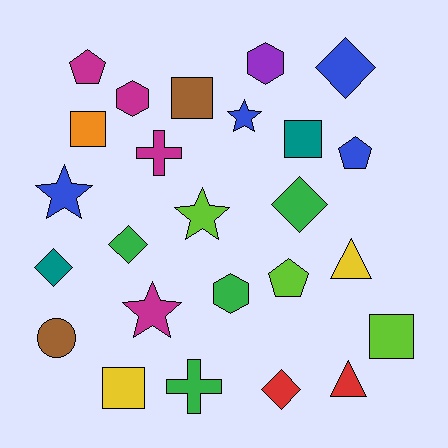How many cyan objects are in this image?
There are no cyan objects.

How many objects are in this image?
There are 25 objects.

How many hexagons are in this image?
There are 3 hexagons.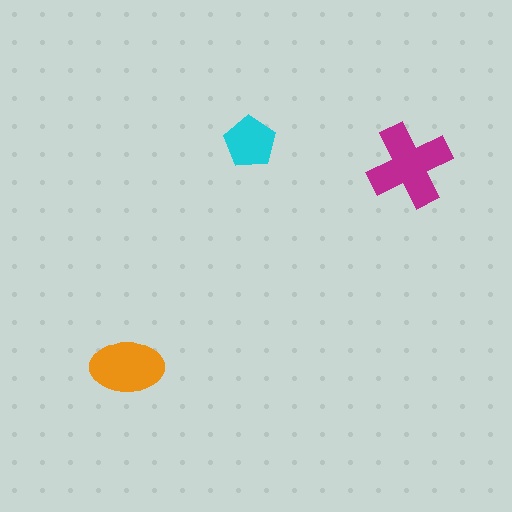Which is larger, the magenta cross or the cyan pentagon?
The magenta cross.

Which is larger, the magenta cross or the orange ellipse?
The magenta cross.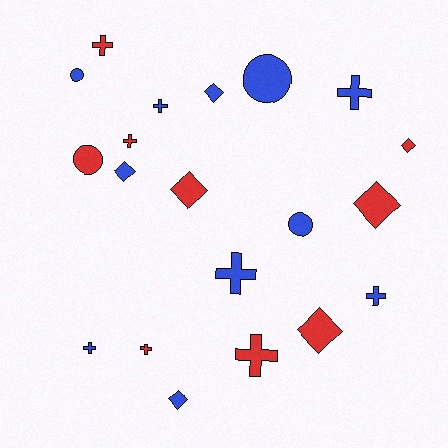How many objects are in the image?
There are 20 objects.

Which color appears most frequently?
Blue, with 11 objects.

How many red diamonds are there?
There are 4 red diamonds.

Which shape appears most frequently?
Cross, with 9 objects.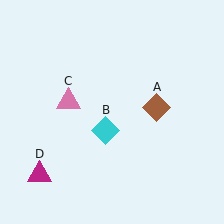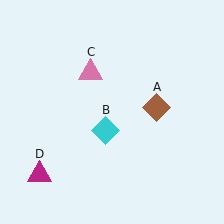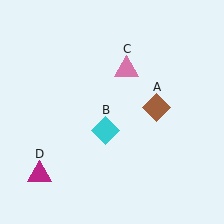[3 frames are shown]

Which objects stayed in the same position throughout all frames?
Brown diamond (object A) and cyan diamond (object B) and magenta triangle (object D) remained stationary.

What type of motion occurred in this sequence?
The pink triangle (object C) rotated clockwise around the center of the scene.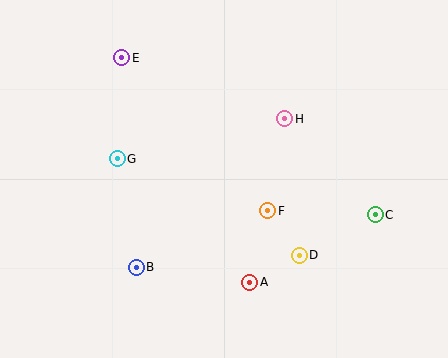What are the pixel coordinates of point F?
Point F is at (268, 211).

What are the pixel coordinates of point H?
Point H is at (285, 119).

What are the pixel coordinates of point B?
Point B is at (136, 267).